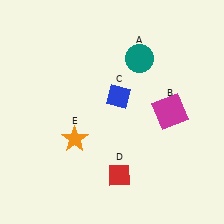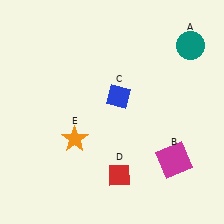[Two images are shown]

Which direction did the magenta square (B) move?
The magenta square (B) moved down.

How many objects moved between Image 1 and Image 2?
2 objects moved between the two images.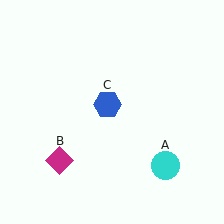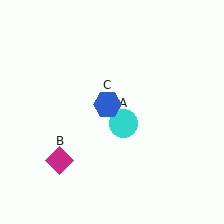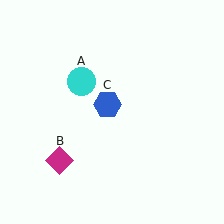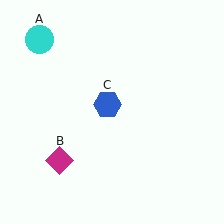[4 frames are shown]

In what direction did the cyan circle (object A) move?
The cyan circle (object A) moved up and to the left.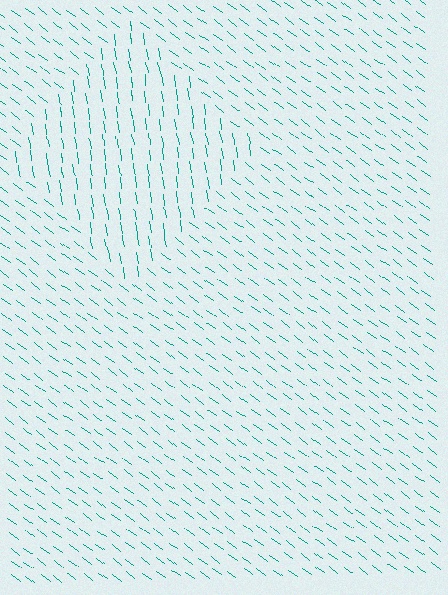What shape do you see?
I see a diamond.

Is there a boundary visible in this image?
Yes, there is a texture boundary formed by a change in line orientation.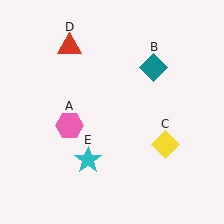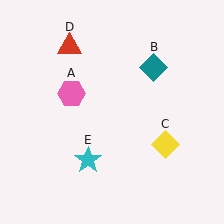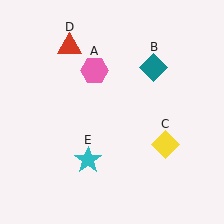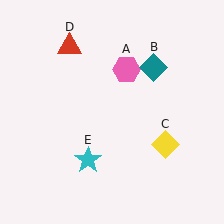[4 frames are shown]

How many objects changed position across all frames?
1 object changed position: pink hexagon (object A).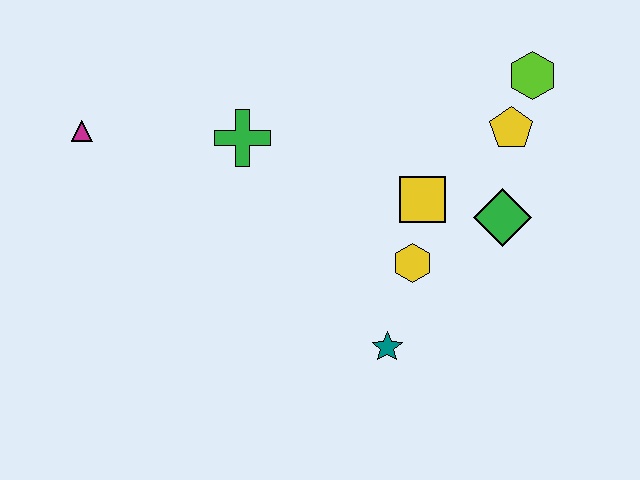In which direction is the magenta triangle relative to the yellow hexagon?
The magenta triangle is to the left of the yellow hexagon.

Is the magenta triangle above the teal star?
Yes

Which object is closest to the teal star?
The yellow hexagon is closest to the teal star.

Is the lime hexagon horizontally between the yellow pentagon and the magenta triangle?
No